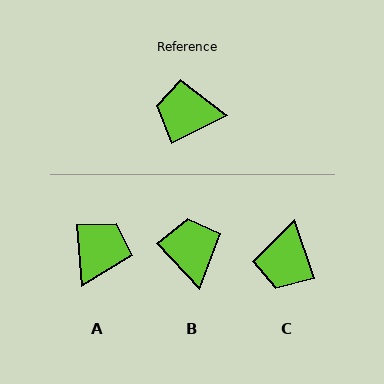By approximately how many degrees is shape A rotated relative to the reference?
Approximately 111 degrees clockwise.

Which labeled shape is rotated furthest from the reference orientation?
A, about 111 degrees away.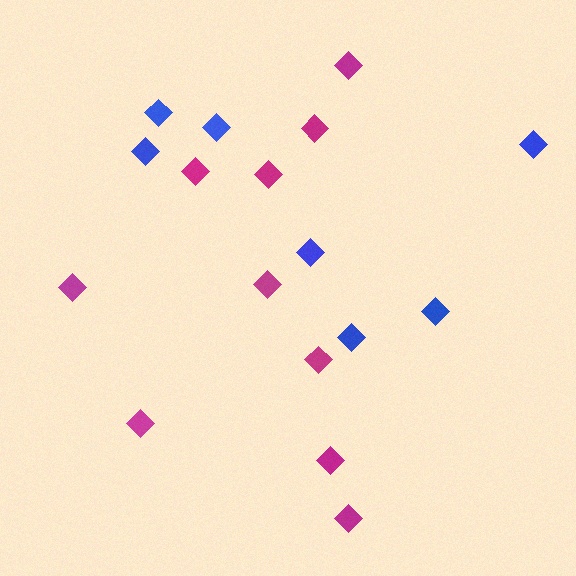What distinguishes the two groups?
There are 2 groups: one group of magenta diamonds (10) and one group of blue diamonds (7).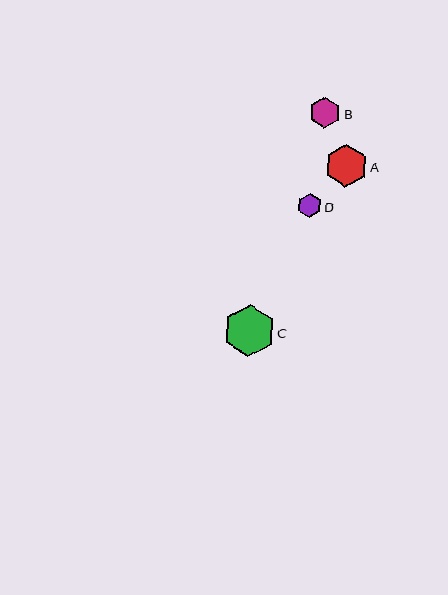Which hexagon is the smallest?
Hexagon D is the smallest with a size of approximately 24 pixels.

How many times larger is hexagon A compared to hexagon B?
Hexagon A is approximately 1.4 times the size of hexagon B.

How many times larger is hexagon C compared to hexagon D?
Hexagon C is approximately 2.2 times the size of hexagon D.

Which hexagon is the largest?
Hexagon C is the largest with a size of approximately 52 pixels.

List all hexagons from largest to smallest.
From largest to smallest: C, A, B, D.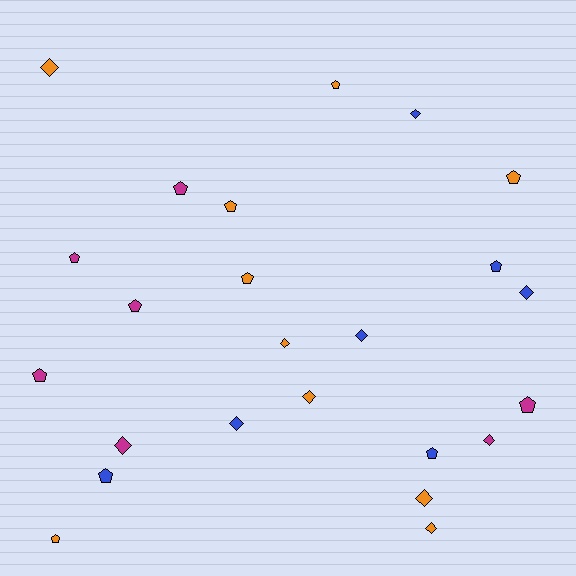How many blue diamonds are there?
There are 4 blue diamonds.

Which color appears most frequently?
Orange, with 10 objects.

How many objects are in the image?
There are 24 objects.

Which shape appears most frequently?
Pentagon, with 13 objects.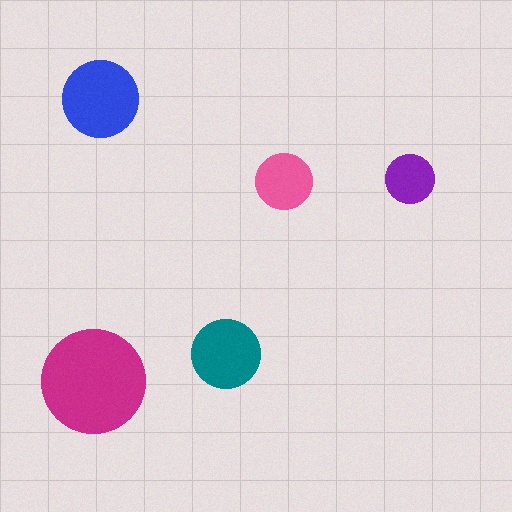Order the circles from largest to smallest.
the magenta one, the blue one, the teal one, the pink one, the purple one.